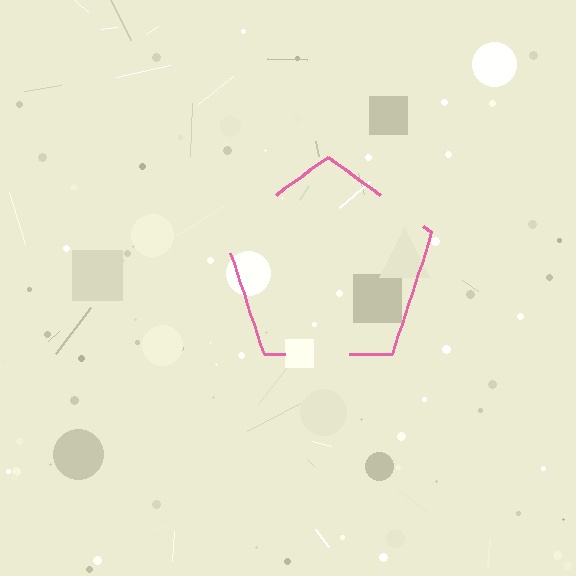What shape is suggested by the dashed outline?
The dashed outline suggests a pentagon.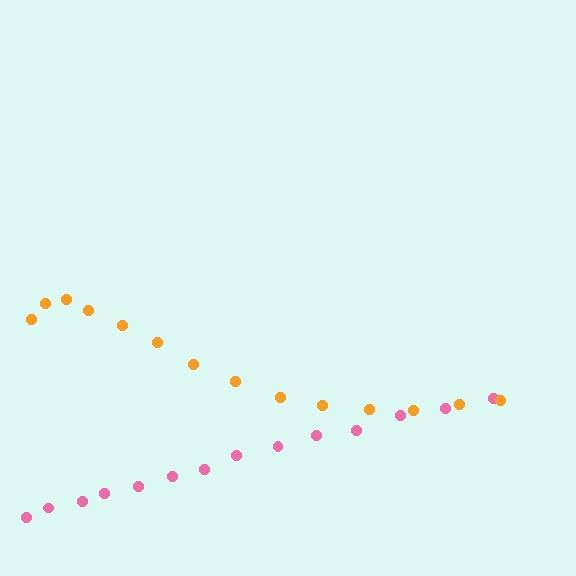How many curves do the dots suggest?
There are 2 distinct paths.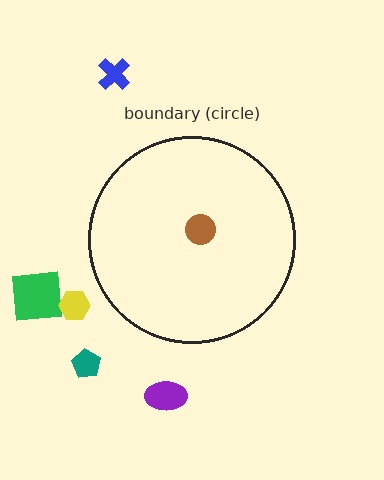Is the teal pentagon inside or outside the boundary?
Outside.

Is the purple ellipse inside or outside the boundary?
Outside.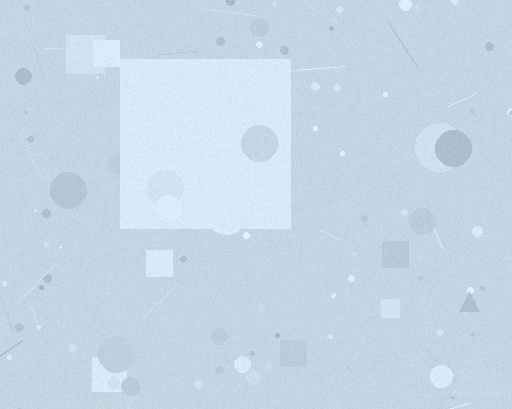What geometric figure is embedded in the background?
A square is embedded in the background.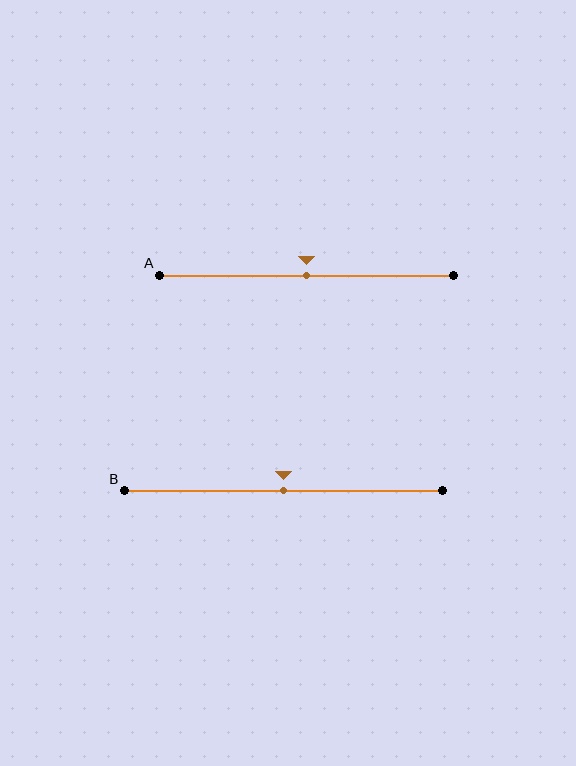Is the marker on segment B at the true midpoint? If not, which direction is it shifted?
Yes, the marker on segment B is at the true midpoint.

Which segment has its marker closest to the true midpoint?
Segment A has its marker closest to the true midpoint.